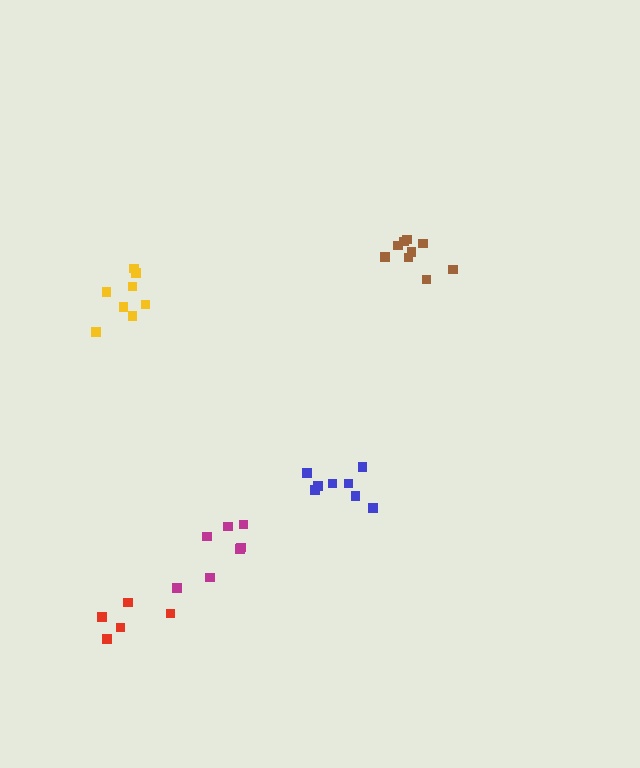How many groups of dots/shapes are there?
There are 5 groups.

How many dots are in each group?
Group 1: 8 dots, Group 2: 9 dots, Group 3: 7 dots, Group 4: 5 dots, Group 5: 8 dots (37 total).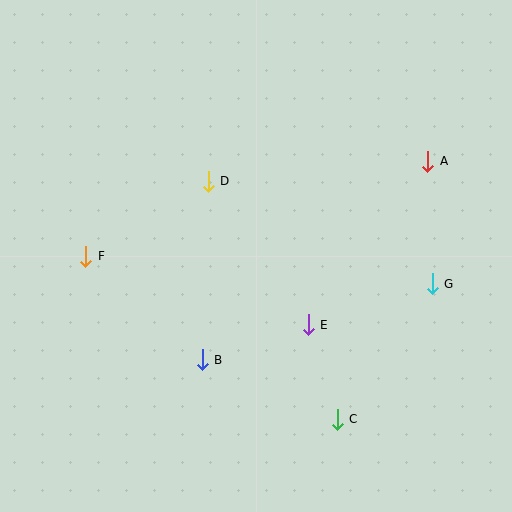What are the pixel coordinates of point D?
Point D is at (208, 181).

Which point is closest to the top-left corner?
Point F is closest to the top-left corner.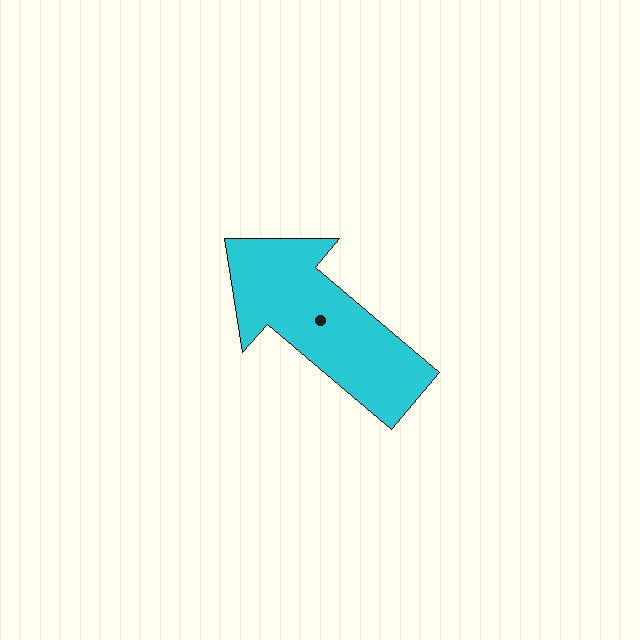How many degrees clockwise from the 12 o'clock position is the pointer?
Approximately 310 degrees.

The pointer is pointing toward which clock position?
Roughly 10 o'clock.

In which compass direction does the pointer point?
Northwest.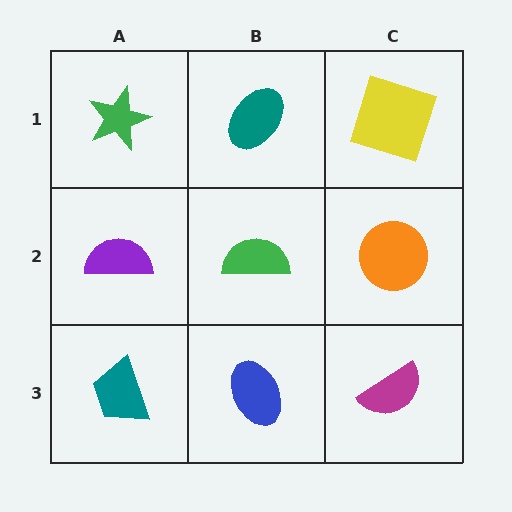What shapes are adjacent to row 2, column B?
A teal ellipse (row 1, column B), a blue ellipse (row 3, column B), a purple semicircle (row 2, column A), an orange circle (row 2, column C).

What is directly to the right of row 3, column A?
A blue ellipse.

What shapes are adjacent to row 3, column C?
An orange circle (row 2, column C), a blue ellipse (row 3, column B).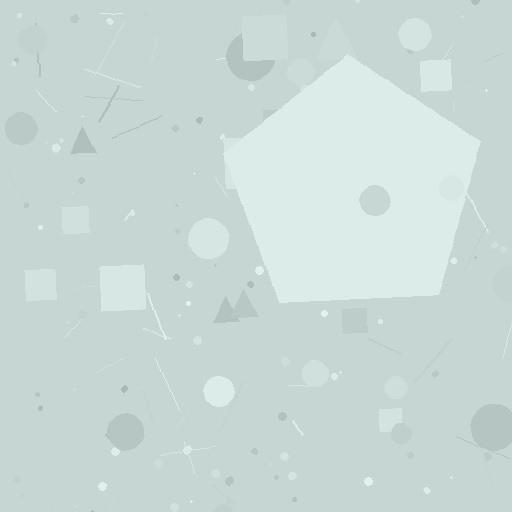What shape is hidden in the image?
A pentagon is hidden in the image.